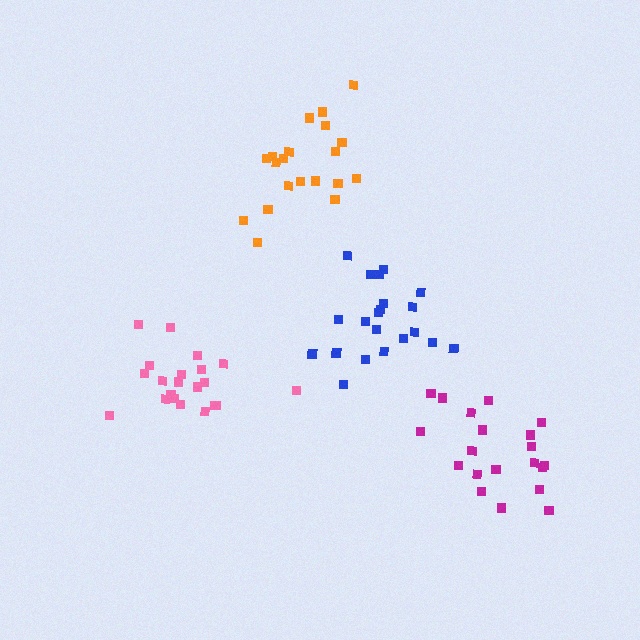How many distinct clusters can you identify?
There are 4 distinct clusters.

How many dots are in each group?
Group 1: 20 dots, Group 2: 21 dots, Group 3: 20 dots, Group 4: 21 dots (82 total).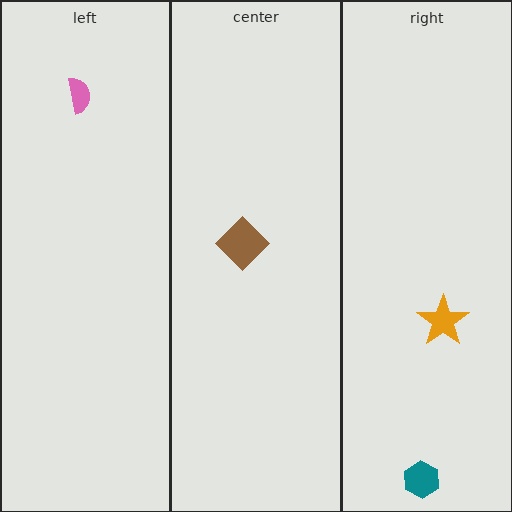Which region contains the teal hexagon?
The right region.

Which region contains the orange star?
The right region.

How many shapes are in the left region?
1.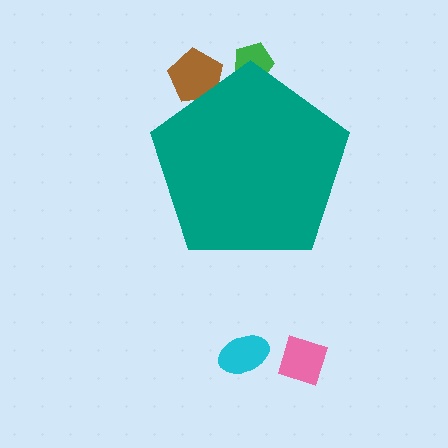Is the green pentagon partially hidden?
Yes, the green pentagon is partially hidden behind the teal pentagon.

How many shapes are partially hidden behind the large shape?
2 shapes are partially hidden.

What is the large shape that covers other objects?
A teal pentagon.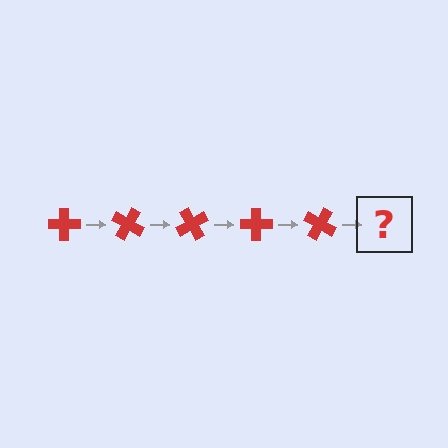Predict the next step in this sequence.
The next step is a red cross rotated 150 degrees.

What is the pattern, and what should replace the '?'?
The pattern is that the cross rotates 30 degrees each step. The '?' should be a red cross rotated 150 degrees.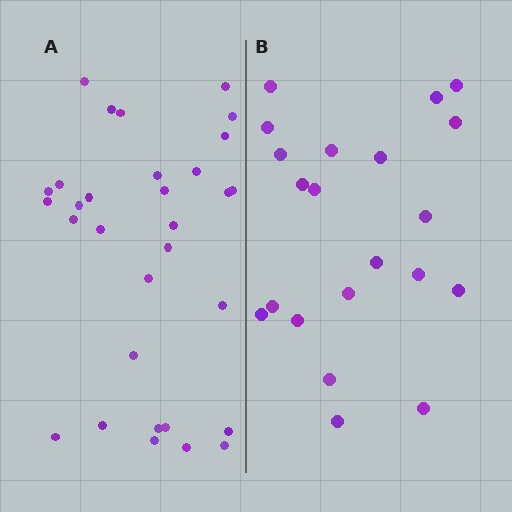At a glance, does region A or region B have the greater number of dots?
Region A (the left region) has more dots.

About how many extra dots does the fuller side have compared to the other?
Region A has roughly 10 or so more dots than region B.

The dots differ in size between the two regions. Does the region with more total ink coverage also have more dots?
No. Region B has more total ink coverage because its dots are larger, but region A actually contains more individual dots. Total area can be misleading — the number of items is what matters here.